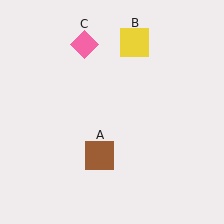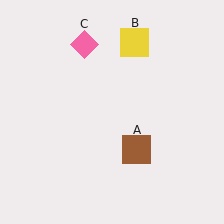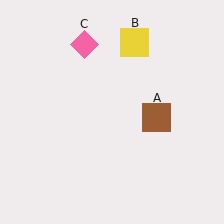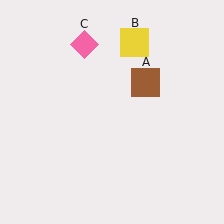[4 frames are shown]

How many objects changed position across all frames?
1 object changed position: brown square (object A).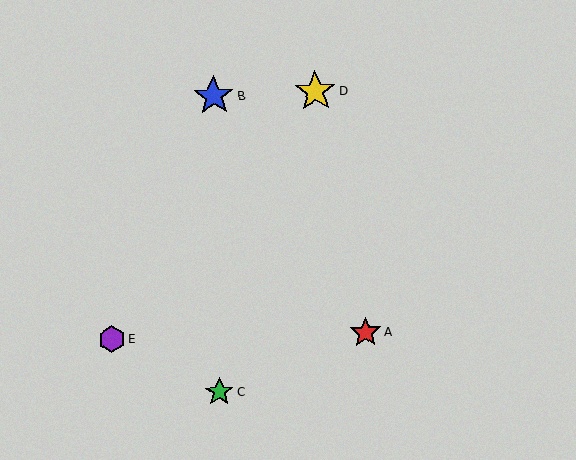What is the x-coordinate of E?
Object E is at x≈112.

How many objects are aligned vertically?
2 objects (B, C) are aligned vertically.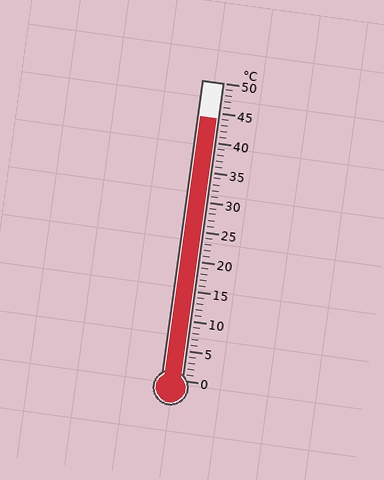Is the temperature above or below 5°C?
The temperature is above 5°C.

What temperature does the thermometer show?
The thermometer shows approximately 44°C.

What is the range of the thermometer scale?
The thermometer scale ranges from 0°C to 50°C.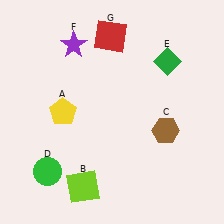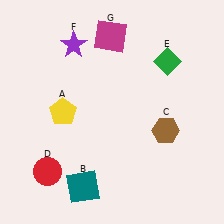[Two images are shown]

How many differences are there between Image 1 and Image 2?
There are 3 differences between the two images.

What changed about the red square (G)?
In Image 1, G is red. In Image 2, it changed to magenta.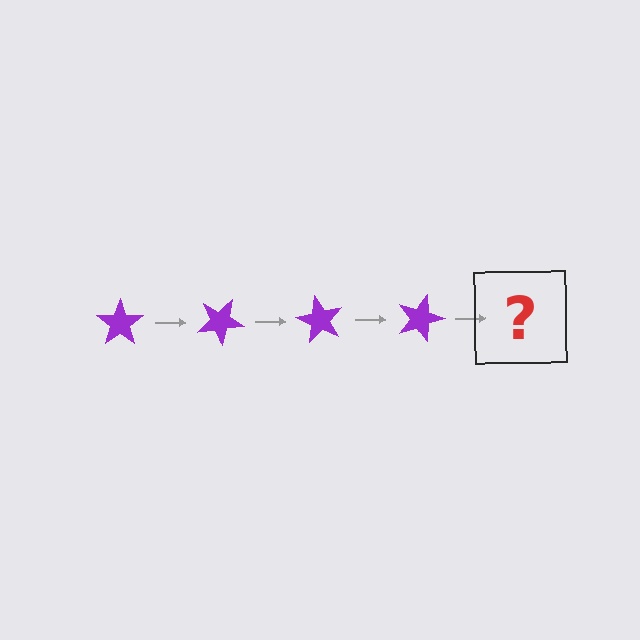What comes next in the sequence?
The next element should be a purple star rotated 120 degrees.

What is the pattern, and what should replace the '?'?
The pattern is that the star rotates 30 degrees each step. The '?' should be a purple star rotated 120 degrees.